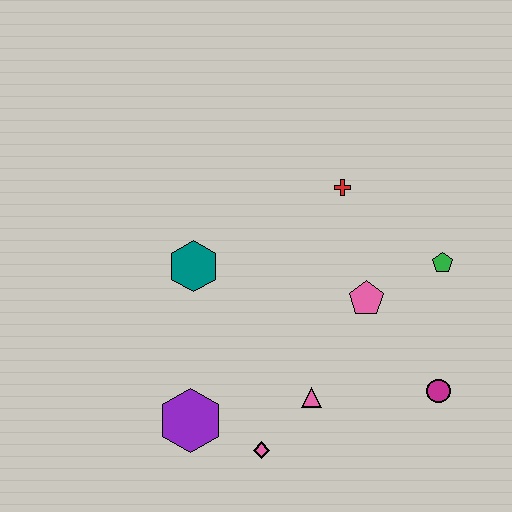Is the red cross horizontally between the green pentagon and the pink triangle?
Yes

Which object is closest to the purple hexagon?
The pink diamond is closest to the purple hexagon.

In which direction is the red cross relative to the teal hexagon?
The red cross is to the right of the teal hexagon.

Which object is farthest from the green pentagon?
The purple hexagon is farthest from the green pentagon.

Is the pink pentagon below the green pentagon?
Yes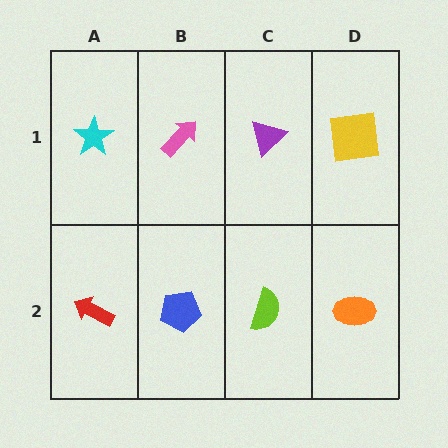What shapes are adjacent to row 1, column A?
A red arrow (row 2, column A), a pink arrow (row 1, column B).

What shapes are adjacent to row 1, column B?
A blue pentagon (row 2, column B), a cyan star (row 1, column A), a purple triangle (row 1, column C).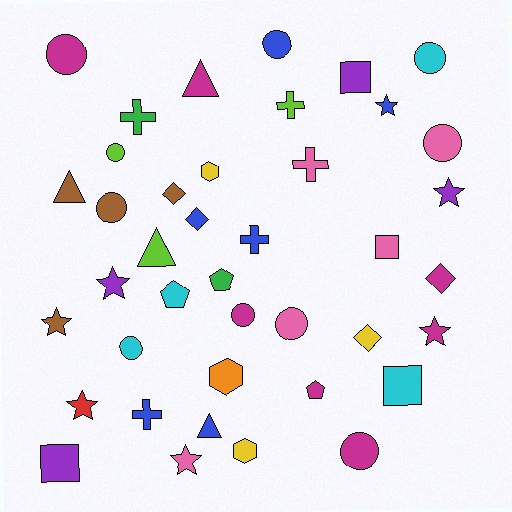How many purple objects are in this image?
There are 4 purple objects.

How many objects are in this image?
There are 40 objects.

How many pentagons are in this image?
There are 3 pentagons.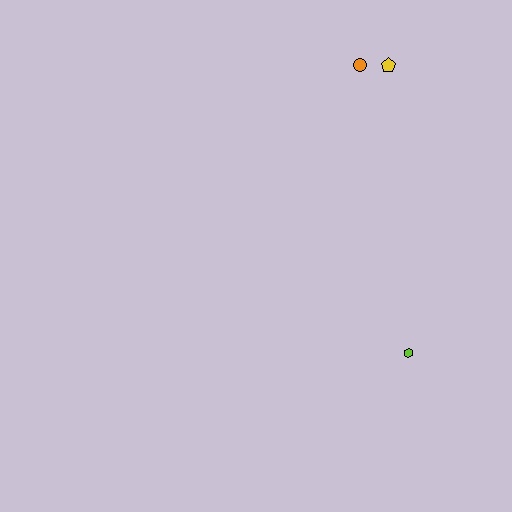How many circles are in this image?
There is 1 circle.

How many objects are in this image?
There are 3 objects.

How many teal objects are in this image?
There are no teal objects.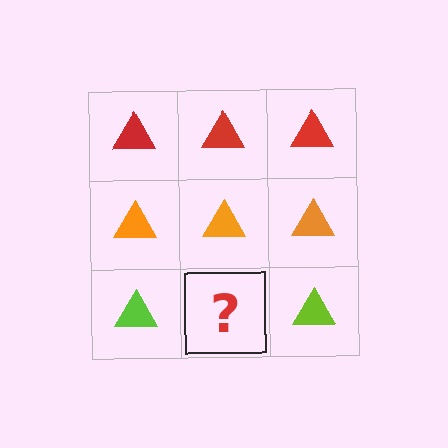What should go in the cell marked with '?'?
The missing cell should contain a lime triangle.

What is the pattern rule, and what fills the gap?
The rule is that each row has a consistent color. The gap should be filled with a lime triangle.